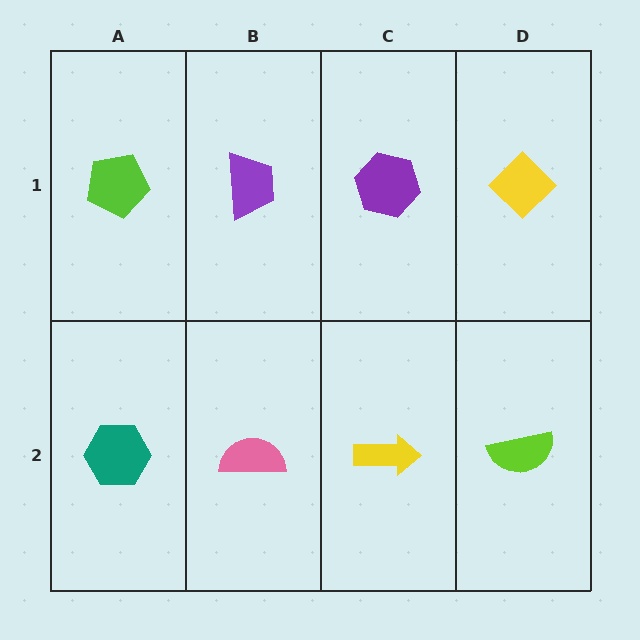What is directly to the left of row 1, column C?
A purple trapezoid.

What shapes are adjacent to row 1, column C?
A yellow arrow (row 2, column C), a purple trapezoid (row 1, column B), a yellow diamond (row 1, column D).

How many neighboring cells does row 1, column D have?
2.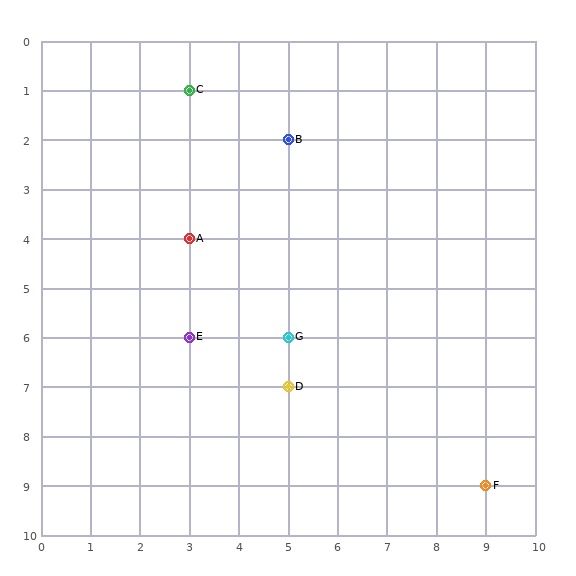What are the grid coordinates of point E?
Point E is at grid coordinates (3, 6).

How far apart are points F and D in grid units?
Points F and D are 4 columns and 2 rows apart (about 4.5 grid units diagonally).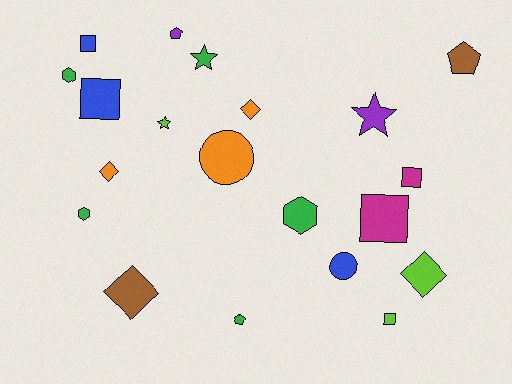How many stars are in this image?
There are 3 stars.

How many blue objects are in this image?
There are 3 blue objects.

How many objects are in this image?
There are 20 objects.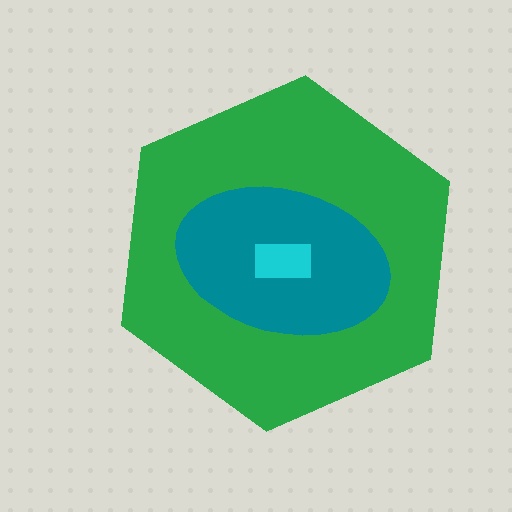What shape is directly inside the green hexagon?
The teal ellipse.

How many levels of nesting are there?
3.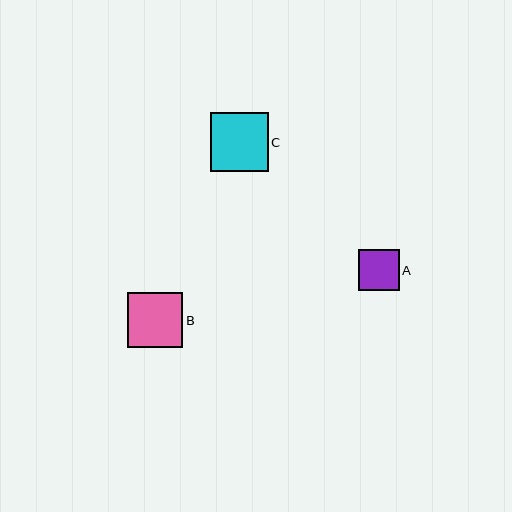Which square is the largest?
Square C is the largest with a size of approximately 58 pixels.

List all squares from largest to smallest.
From largest to smallest: C, B, A.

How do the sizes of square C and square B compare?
Square C and square B are approximately the same size.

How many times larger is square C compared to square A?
Square C is approximately 1.4 times the size of square A.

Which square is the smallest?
Square A is the smallest with a size of approximately 41 pixels.